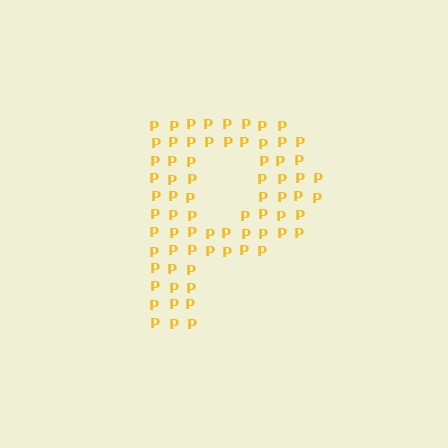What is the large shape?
The large shape is the letter P.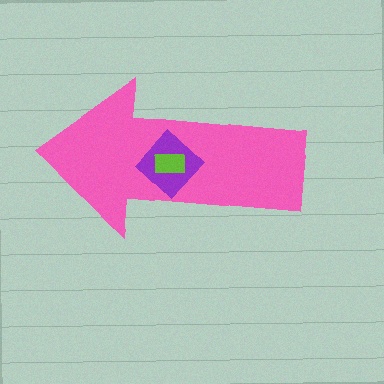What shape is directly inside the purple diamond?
The lime rectangle.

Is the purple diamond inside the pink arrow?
Yes.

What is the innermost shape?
The lime rectangle.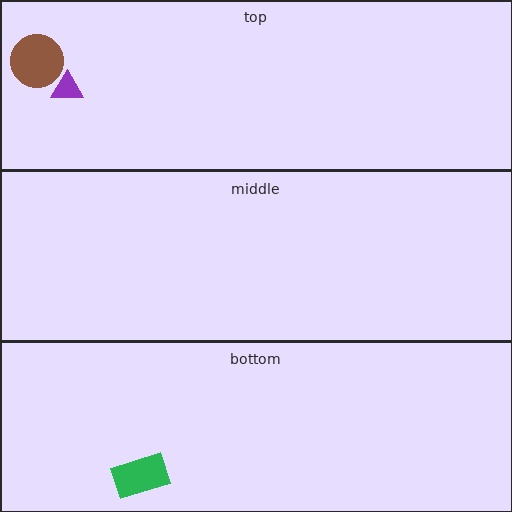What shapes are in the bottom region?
The green rectangle.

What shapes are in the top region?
The purple triangle, the brown circle.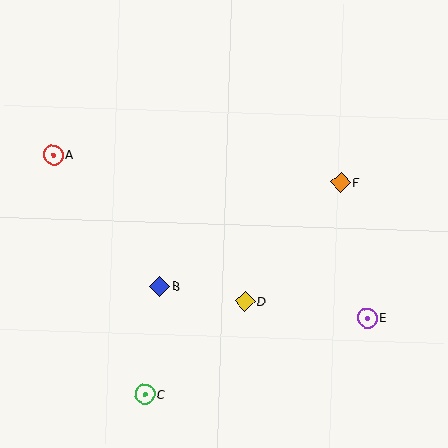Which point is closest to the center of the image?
Point D at (245, 302) is closest to the center.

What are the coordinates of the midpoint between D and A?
The midpoint between D and A is at (149, 228).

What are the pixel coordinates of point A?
Point A is at (53, 155).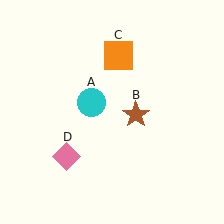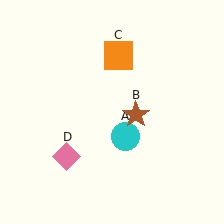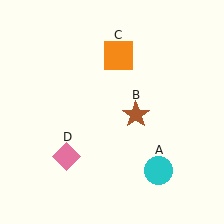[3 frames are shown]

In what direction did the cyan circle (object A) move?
The cyan circle (object A) moved down and to the right.